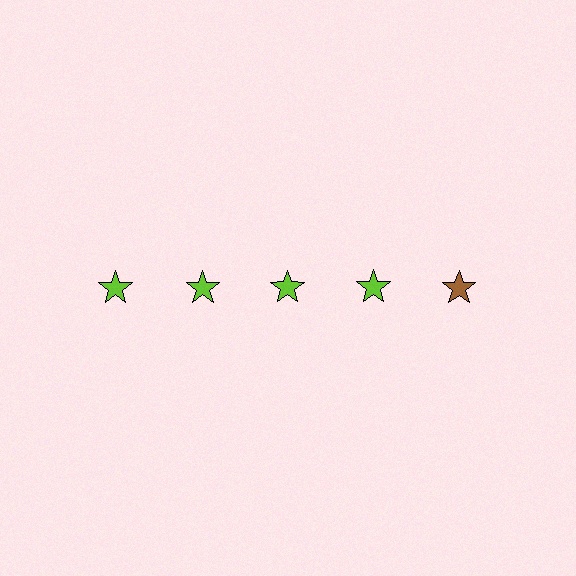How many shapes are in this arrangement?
There are 5 shapes arranged in a grid pattern.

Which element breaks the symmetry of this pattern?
The brown star in the top row, rightmost column breaks the symmetry. All other shapes are lime stars.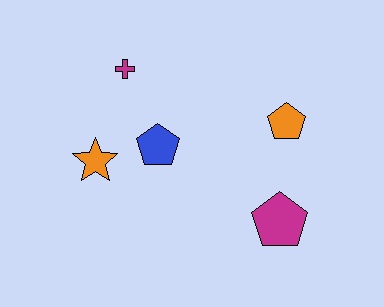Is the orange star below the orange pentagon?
Yes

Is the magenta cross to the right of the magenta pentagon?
No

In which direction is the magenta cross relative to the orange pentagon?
The magenta cross is to the left of the orange pentagon.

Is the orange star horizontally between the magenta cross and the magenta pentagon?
No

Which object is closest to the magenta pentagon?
The orange pentagon is closest to the magenta pentagon.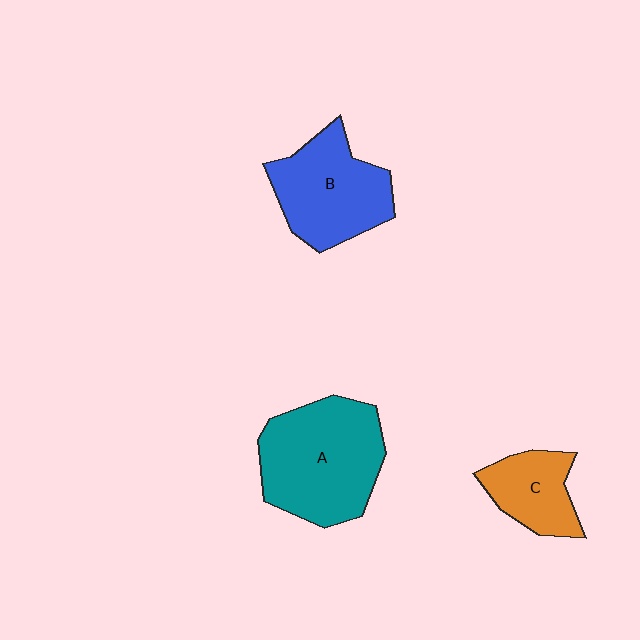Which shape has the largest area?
Shape A (teal).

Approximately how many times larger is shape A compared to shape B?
Approximately 1.3 times.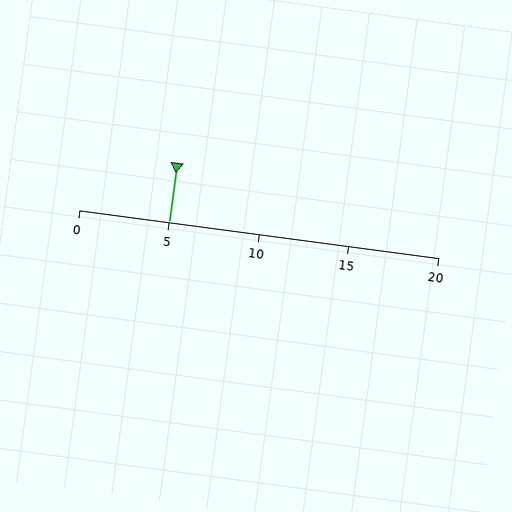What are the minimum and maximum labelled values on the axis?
The axis runs from 0 to 20.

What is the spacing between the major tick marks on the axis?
The major ticks are spaced 5 apart.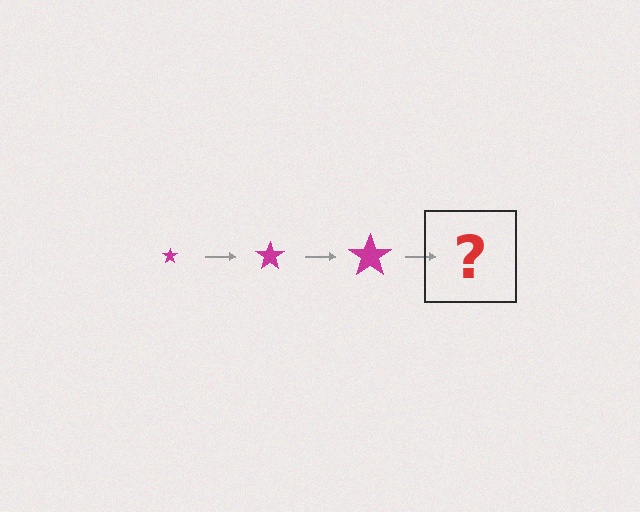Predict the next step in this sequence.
The next step is a magenta star, larger than the previous one.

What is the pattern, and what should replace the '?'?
The pattern is that the star gets progressively larger each step. The '?' should be a magenta star, larger than the previous one.